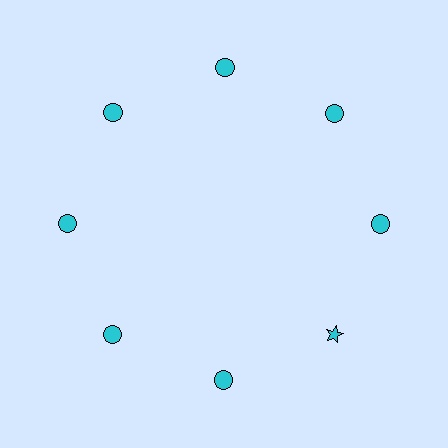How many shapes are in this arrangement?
There are 8 shapes arranged in a ring pattern.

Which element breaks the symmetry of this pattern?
The cyan star at roughly the 4 o'clock position breaks the symmetry. All other shapes are cyan circles.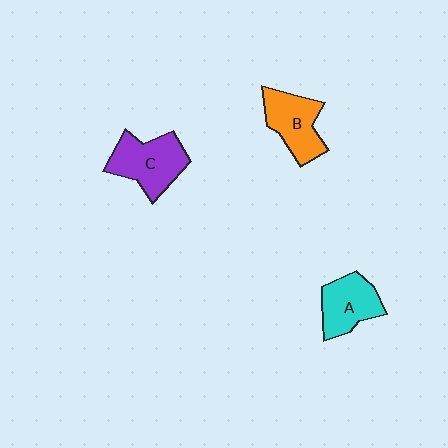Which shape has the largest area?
Shape C (purple).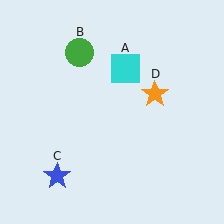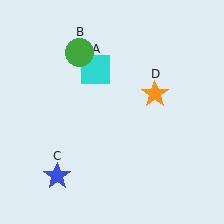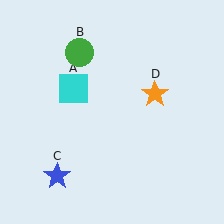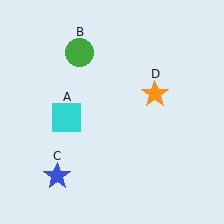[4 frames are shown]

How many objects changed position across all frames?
1 object changed position: cyan square (object A).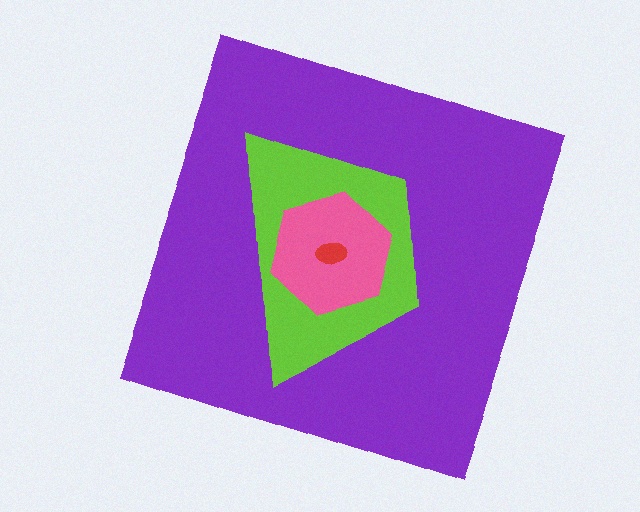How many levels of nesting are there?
4.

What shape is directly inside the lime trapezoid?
The pink hexagon.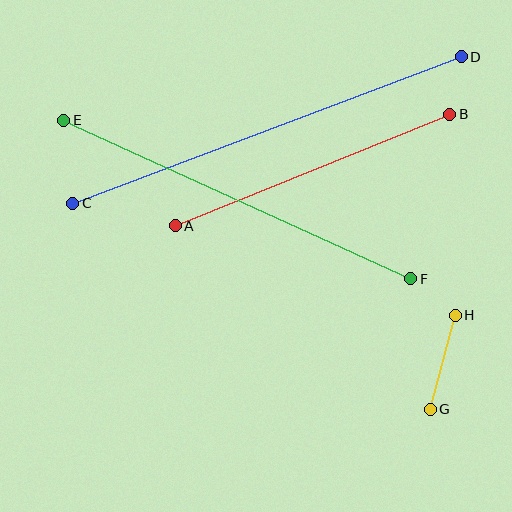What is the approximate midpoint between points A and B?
The midpoint is at approximately (313, 170) pixels.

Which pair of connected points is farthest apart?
Points C and D are farthest apart.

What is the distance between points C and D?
The distance is approximately 415 pixels.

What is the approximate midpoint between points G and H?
The midpoint is at approximately (443, 362) pixels.